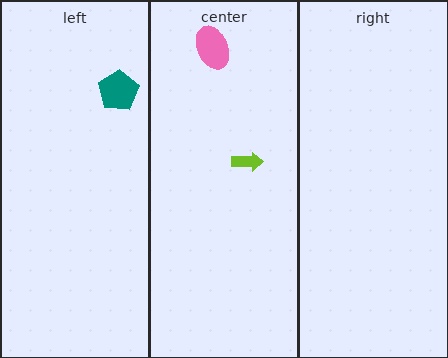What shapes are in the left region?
The teal pentagon.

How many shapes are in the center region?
2.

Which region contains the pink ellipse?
The center region.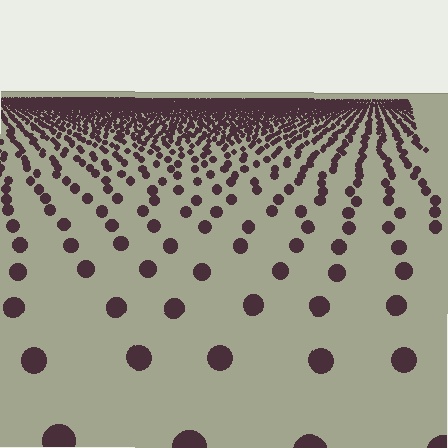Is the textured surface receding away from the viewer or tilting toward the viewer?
The surface is receding away from the viewer. Texture elements get smaller and denser toward the top.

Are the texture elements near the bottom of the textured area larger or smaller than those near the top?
Larger. Near the bottom, elements are closer to the viewer and appear at a bigger on-screen size.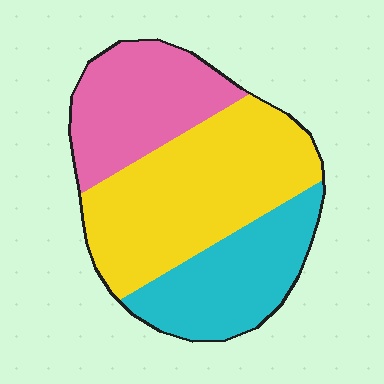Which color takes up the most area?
Yellow, at roughly 45%.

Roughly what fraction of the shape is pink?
Pink covers 27% of the shape.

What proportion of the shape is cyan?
Cyan covers 27% of the shape.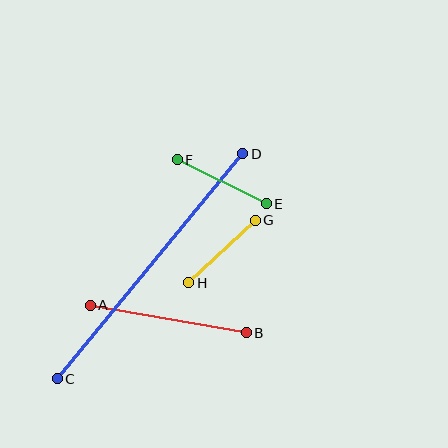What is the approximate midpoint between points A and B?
The midpoint is at approximately (168, 319) pixels.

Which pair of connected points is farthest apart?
Points C and D are farthest apart.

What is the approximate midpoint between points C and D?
The midpoint is at approximately (150, 266) pixels.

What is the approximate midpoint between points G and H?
The midpoint is at approximately (222, 252) pixels.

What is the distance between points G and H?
The distance is approximately 91 pixels.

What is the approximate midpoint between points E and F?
The midpoint is at approximately (222, 182) pixels.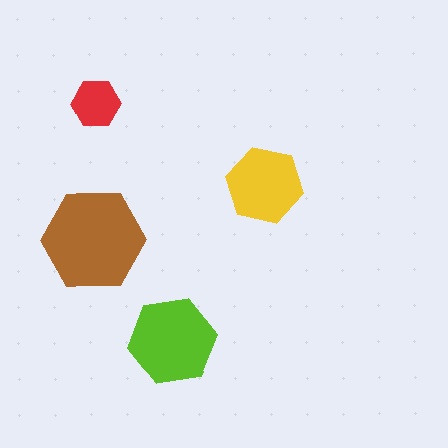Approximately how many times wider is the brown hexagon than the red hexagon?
About 2 times wider.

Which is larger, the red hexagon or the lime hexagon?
The lime one.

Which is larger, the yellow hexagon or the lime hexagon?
The lime one.